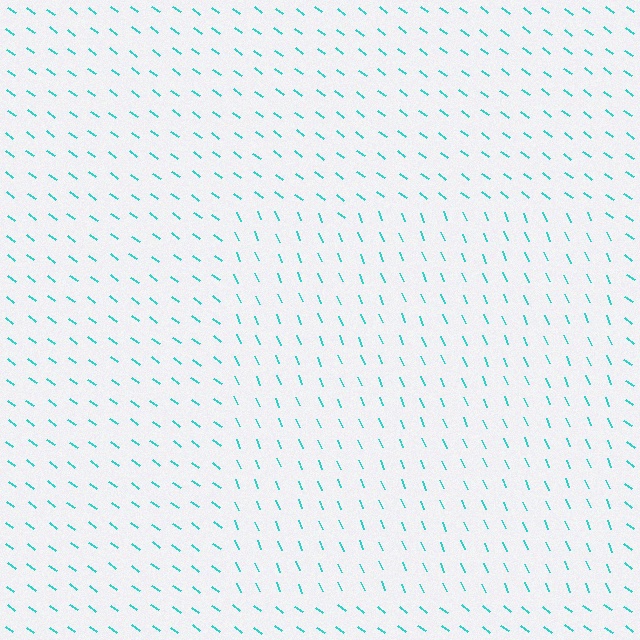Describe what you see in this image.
The image is filled with small cyan line segments. A rectangle region in the image has lines oriented differently from the surrounding lines, creating a visible texture boundary.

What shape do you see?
I see a rectangle.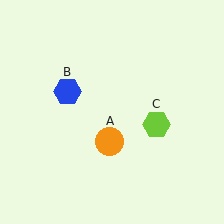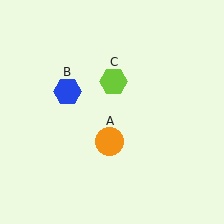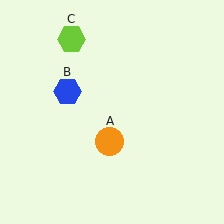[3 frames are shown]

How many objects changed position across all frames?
1 object changed position: lime hexagon (object C).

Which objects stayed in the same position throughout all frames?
Orange circle (object A) and blue hexagon (object B) remained stationary.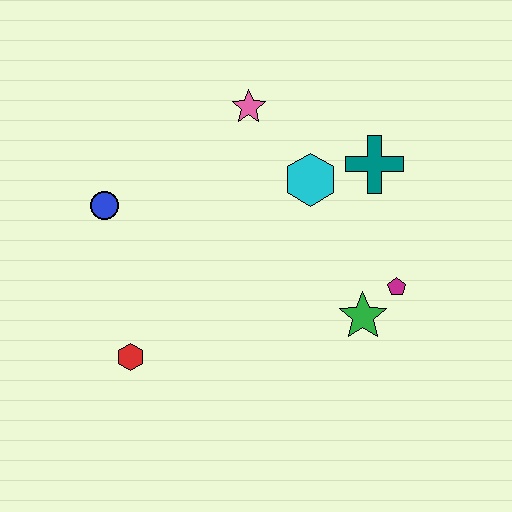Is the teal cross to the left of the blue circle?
No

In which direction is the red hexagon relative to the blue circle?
The red hexagon is below the blue circle.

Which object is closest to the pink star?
The cyan hexagon is closest to the pink star.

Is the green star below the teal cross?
Yes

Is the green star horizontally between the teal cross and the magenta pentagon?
No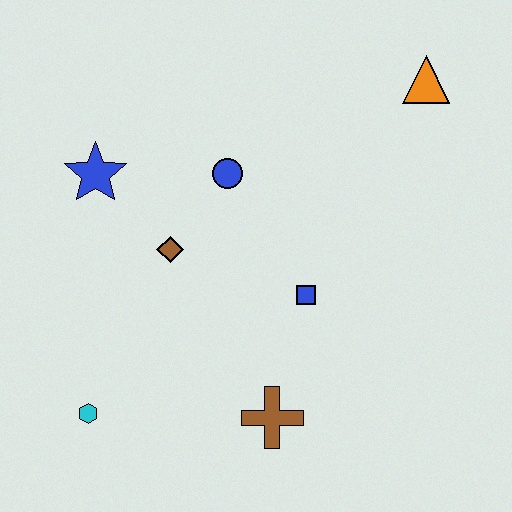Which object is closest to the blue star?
The brown diamond is closest to the blue star.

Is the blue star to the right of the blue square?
No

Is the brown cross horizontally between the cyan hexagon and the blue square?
Yes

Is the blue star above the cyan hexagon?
Yes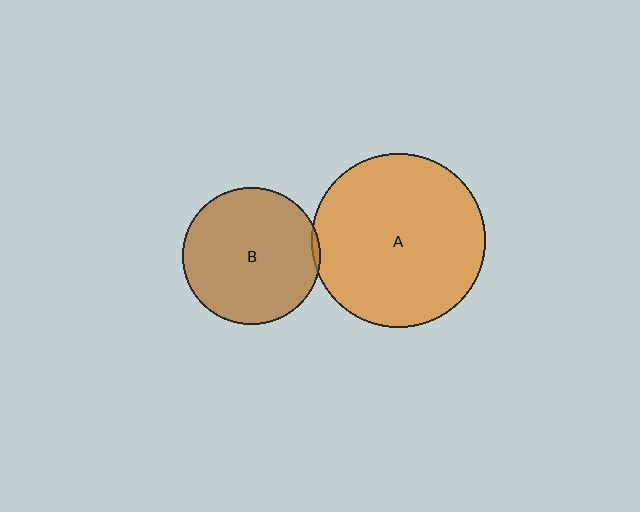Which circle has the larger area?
Circle A (orange).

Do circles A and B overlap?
Yes.